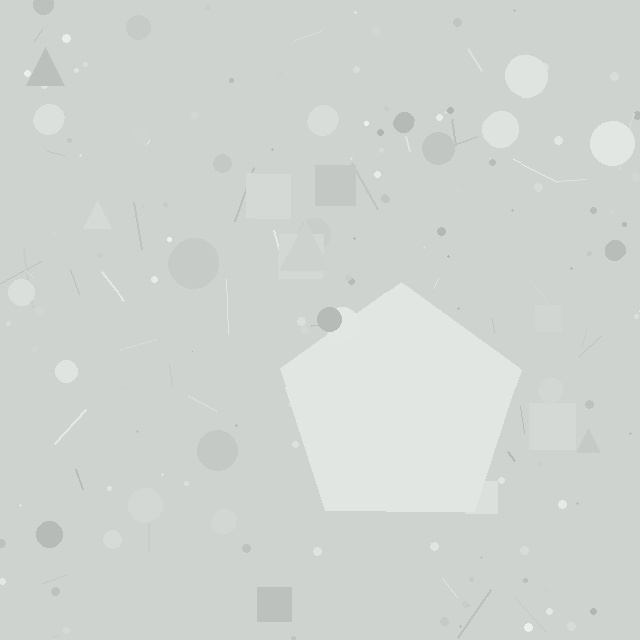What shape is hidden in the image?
A pentagon is hidden in the image.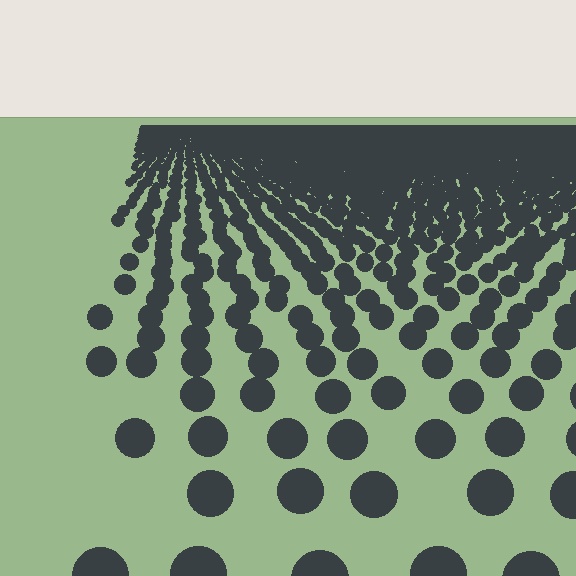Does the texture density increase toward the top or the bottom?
Density increases toward the top.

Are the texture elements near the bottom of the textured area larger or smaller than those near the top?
Larger. Near the bottom, elements are closer to the viewer and appear at a bigger on-screen size.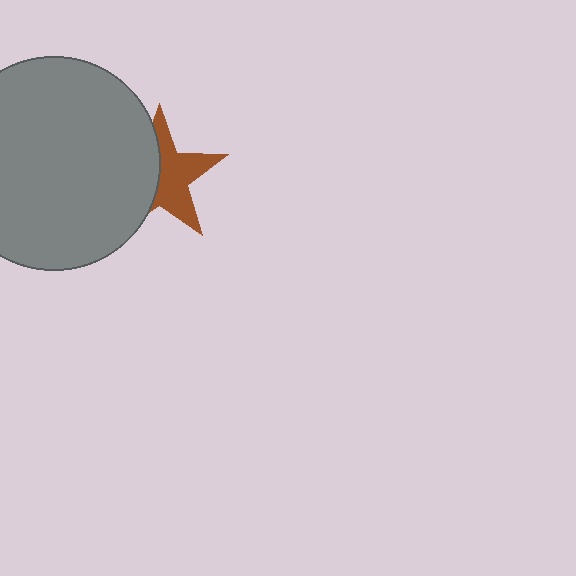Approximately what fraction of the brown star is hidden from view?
Roughly 47% of the brown star is hidden behind the gray circle.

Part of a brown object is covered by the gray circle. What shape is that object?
It is a star.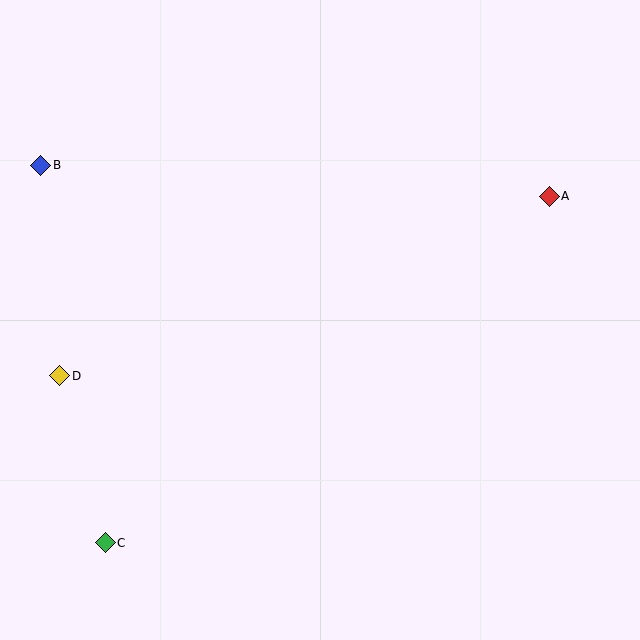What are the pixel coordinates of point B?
Point B is at (41, 165).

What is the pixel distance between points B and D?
The distance between B and D is 212 pixels.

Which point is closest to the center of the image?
Point A at (549, 196) is closest to the center.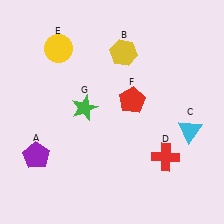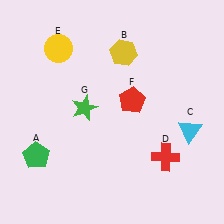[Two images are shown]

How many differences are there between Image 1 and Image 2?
There is 1 difference between the two images.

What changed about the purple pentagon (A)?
In Image 1, A is purple. In Image 2, it changed to green.